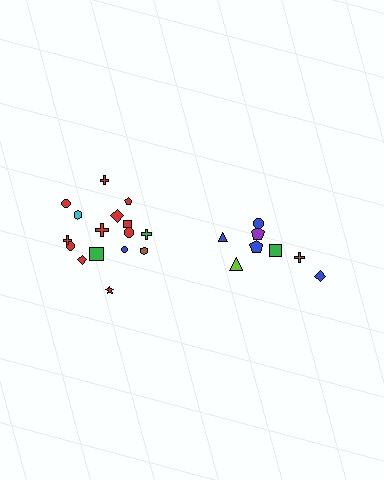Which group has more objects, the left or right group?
The left group.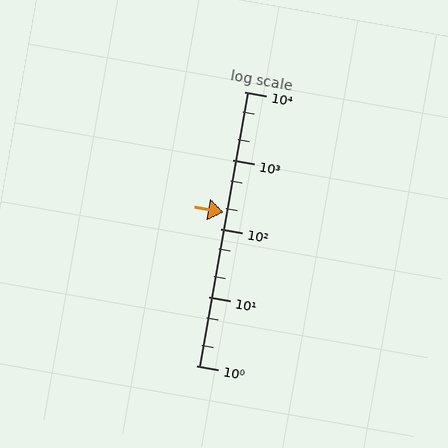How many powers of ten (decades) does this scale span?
The scale spans 4 decades, from 1 to 10000.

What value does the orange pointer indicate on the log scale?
The pointer indicates approximately 170.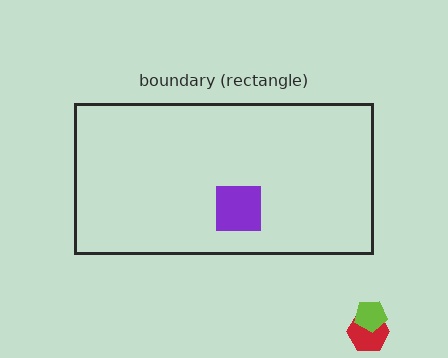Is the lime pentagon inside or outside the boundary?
Outside.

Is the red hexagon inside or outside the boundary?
Outside.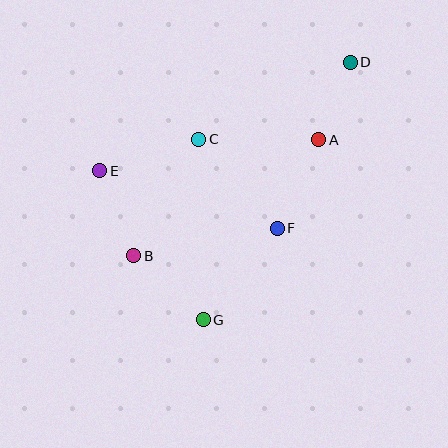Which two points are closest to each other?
Points A and D are closest to each other.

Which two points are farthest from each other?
Points D and G are farthest from each other.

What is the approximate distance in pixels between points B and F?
The distance between B and F is approximately 146 pixels.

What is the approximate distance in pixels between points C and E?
The distance between C and E is approximately 104 pixels.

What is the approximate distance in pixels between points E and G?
The distance between E and G is approximately 181 pixels.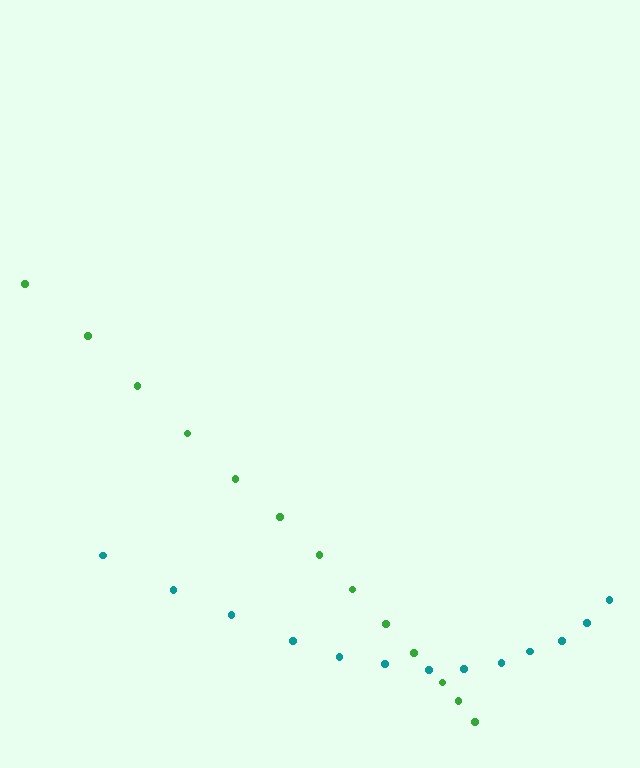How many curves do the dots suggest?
There are 2 distinct paths.